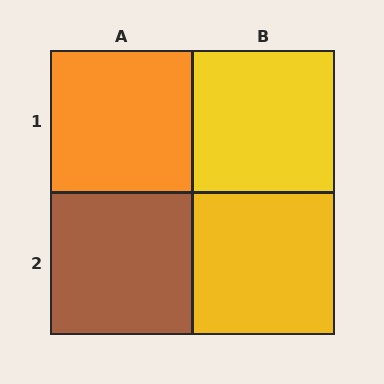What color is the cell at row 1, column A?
Orange.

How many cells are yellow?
2 cells are yellow.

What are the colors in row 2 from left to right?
Brown, yellow.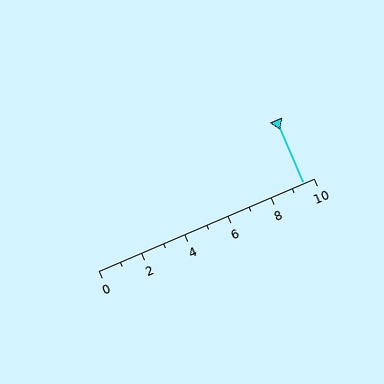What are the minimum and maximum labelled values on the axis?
The axis runs from 0 to 10.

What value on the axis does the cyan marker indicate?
The marker indicates approximately 9.5.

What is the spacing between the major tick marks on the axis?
The major ticks are spaced 2 apart.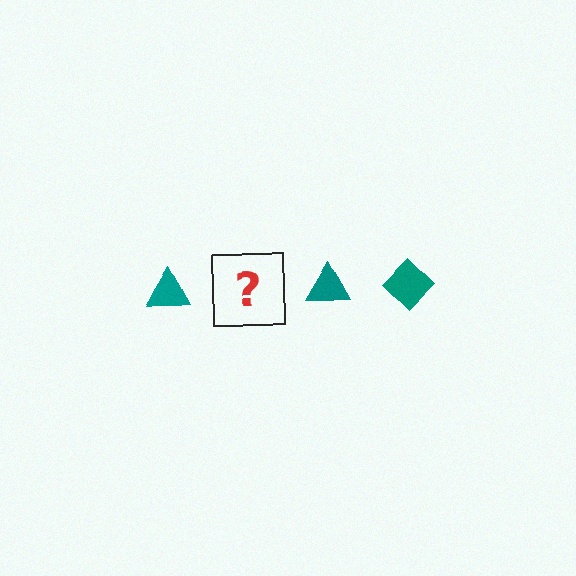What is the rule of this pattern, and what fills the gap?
The rule is that the pattern cycles through triangle, diamond shapes in teal. The gap should be filled with a teal diamond.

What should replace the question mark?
The question mark should be replaced with a teal diamond.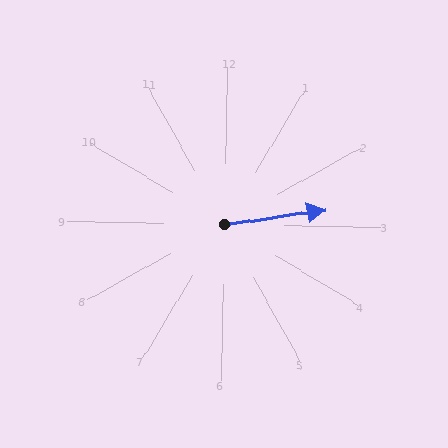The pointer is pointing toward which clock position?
Roughly 3 o'clock.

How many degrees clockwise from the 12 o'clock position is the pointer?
Approximately 81 degrees.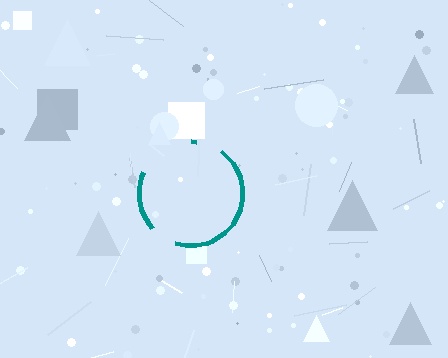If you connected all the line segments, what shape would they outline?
They would outline a circle.